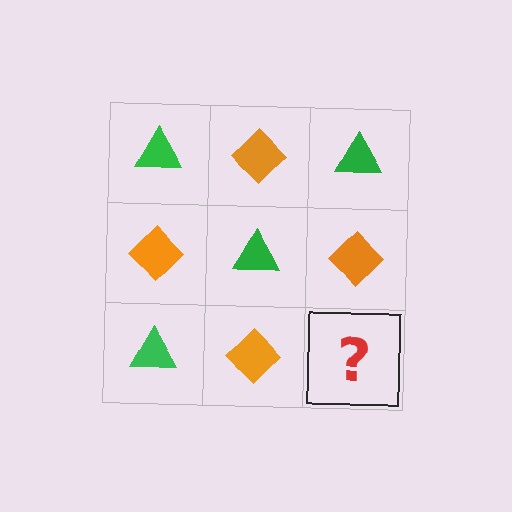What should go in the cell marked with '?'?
The missing cell should contain a green triangle.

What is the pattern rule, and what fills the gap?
The rule is that it alternates green triangle and orange diamond in a checkerboard pattern. The gap should be filled with a green triangle.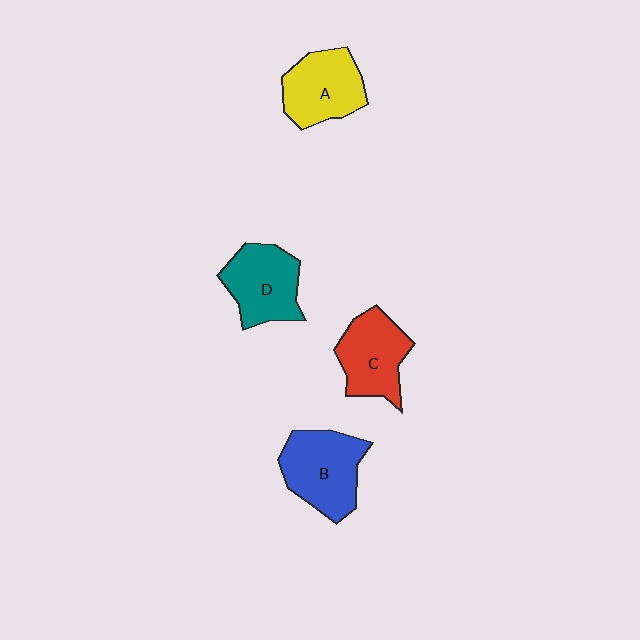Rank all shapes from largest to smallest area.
From largest to smallest: B (blue), D (teal), A (yellow), C (red).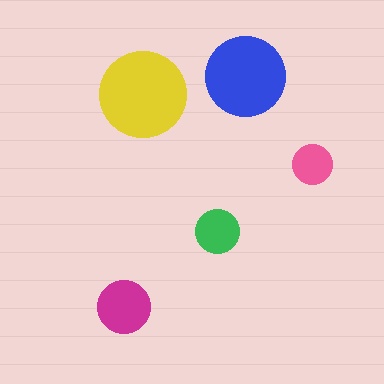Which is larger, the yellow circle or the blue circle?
The yellow one.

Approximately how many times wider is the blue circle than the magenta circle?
About 1.5 times wider.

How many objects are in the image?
There are 5 objects in the image.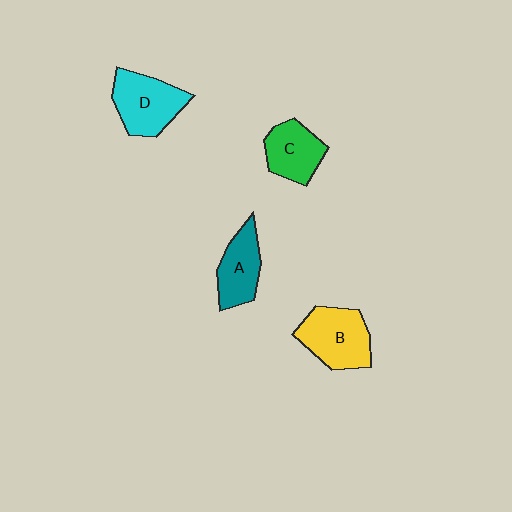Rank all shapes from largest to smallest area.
From largest to smallest: B (yellow), D (cyan), C (green), A (teal).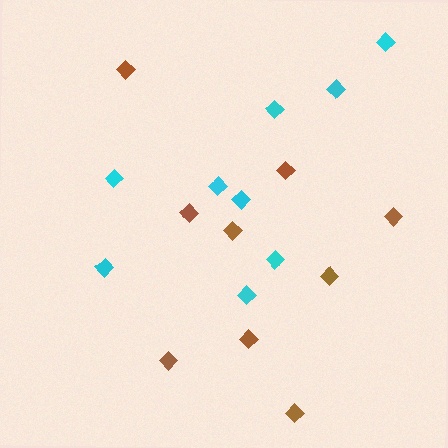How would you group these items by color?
There are 2 groups: one group of brown diamonds (9) and one group of cyan diamonds (9).